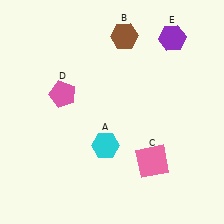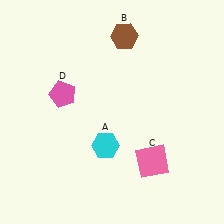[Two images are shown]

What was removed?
The purple hexagon (E) was removed in Image 2.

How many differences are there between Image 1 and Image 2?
There is 1 difference between the two images.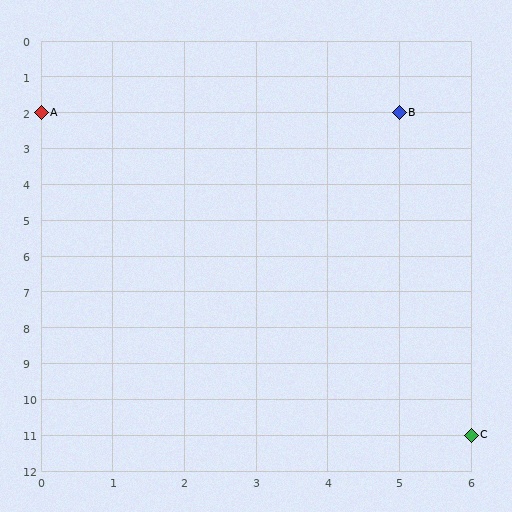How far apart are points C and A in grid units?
Points C and A are 6 columns and 9 rows apart (about 10.8 grid units diagonally).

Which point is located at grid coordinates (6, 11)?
Point C is at (6, 11).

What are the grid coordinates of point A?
Point A is at grid coordinates (0, 2).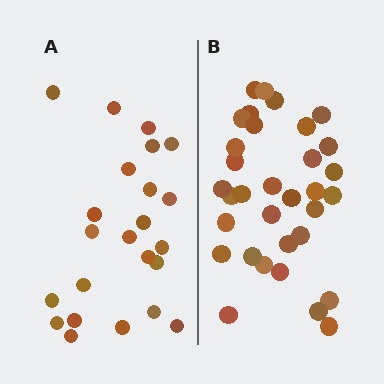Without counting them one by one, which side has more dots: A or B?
Region B (the right region) has more dots.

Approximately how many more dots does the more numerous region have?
Region B has roughly 10 or so more dots than region A.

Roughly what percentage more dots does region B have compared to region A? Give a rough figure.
About 45% more.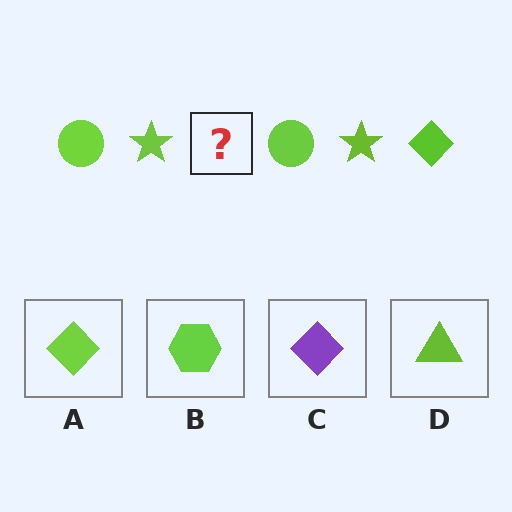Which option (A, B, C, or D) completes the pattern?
A.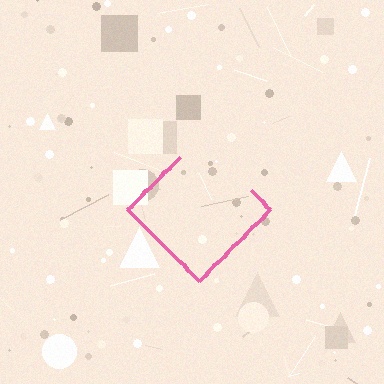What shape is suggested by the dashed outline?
The dashed outline suggests a diamond.